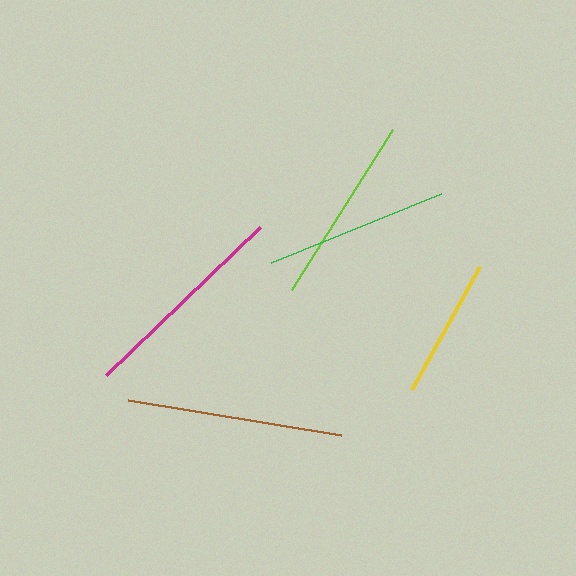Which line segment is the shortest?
The yellow line is the shortest at approximately 141 pixels.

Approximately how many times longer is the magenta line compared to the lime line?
The magenta line is approximately 1.1 times the length of the lime line.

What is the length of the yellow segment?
The yellow segment is approximately 141 pixels long.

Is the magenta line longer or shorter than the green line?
The magenta line is longer than the green line.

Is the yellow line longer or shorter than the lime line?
The lime line is longer than the yellow line.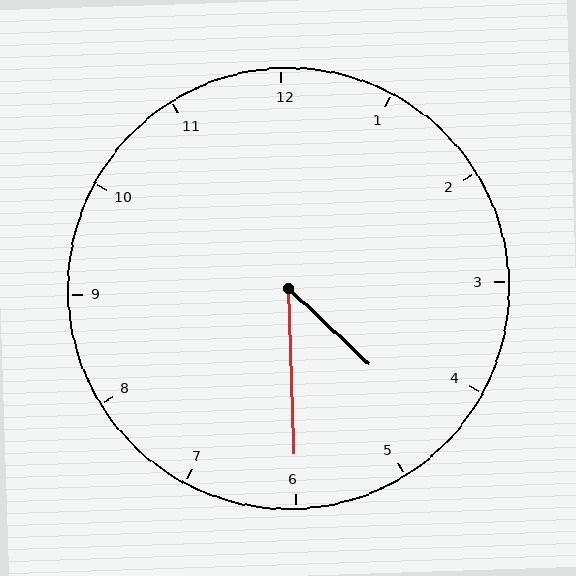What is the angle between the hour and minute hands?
Approximately 45 degrees.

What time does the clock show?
4:30.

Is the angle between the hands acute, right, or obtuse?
It is acute.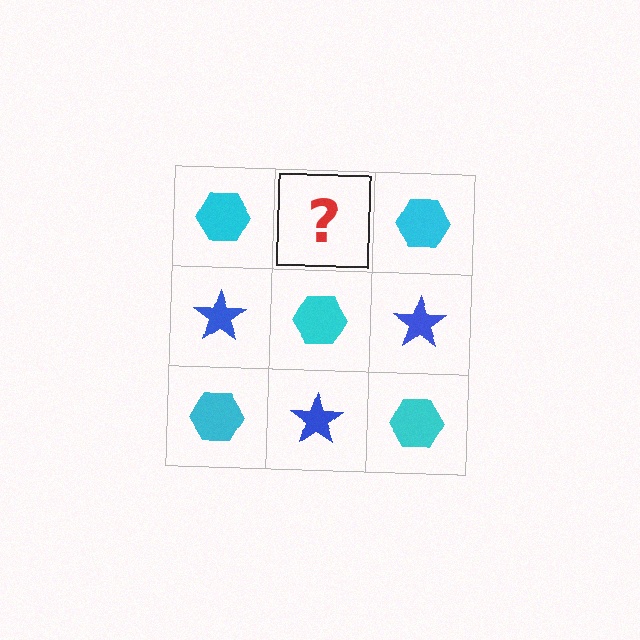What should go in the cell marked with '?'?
The missing cell should contain a blue star.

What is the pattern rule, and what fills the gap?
The rule is that it alternates cyan hexagon and blue star in a checkerboard pattern. The gap should be filled with a blue star.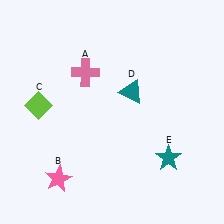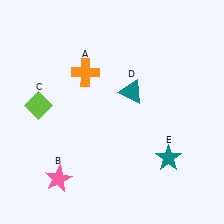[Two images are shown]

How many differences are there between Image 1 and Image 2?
There is 1 difference between the two images.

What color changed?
The cross (A) changed from pink in Image 1 to orange in Image 2.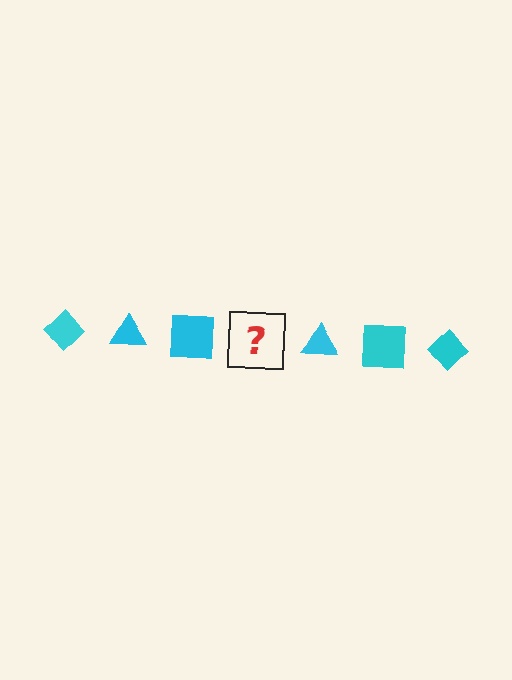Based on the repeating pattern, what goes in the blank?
The blank should be a cyan diamond.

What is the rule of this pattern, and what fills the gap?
The rule is that the pattern cycles through diamond, triangle, square shapes in cyan. The gap should be filled with a cyan diamond.